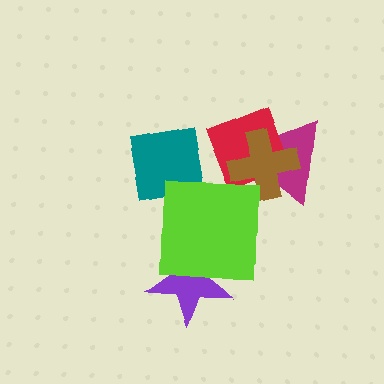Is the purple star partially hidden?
Yes, it is partially covered by another shape.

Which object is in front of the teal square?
The lime square is in front of the teal square.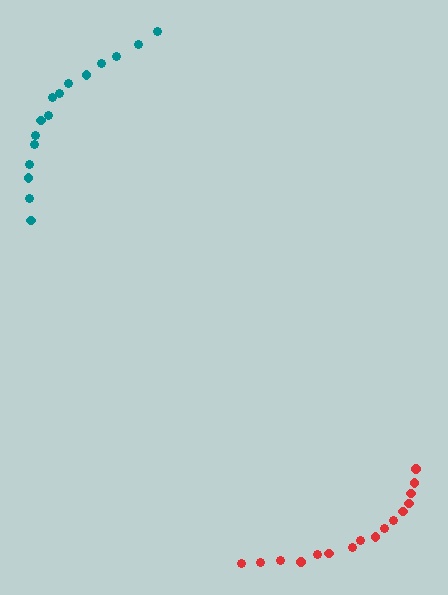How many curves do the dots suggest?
There are 2 distinct paths.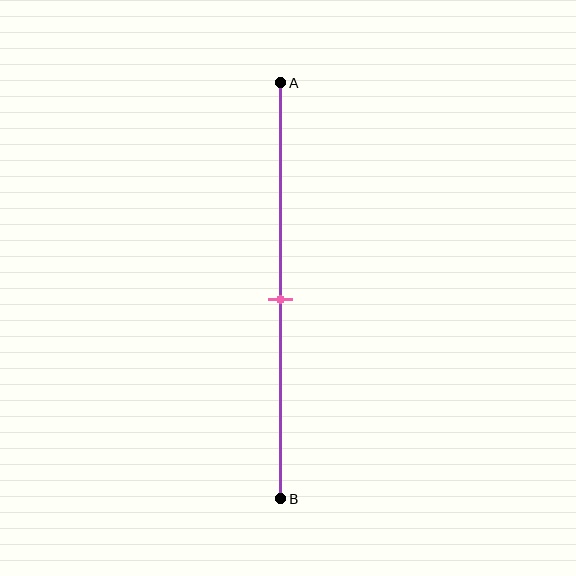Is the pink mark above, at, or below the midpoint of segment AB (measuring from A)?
The pink mark is approximately at the midpoint of segment AB.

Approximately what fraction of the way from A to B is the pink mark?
The pink mark is approximately 50% of the way from A to B.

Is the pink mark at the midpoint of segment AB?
Yes, the mark is approximately at the midpoint.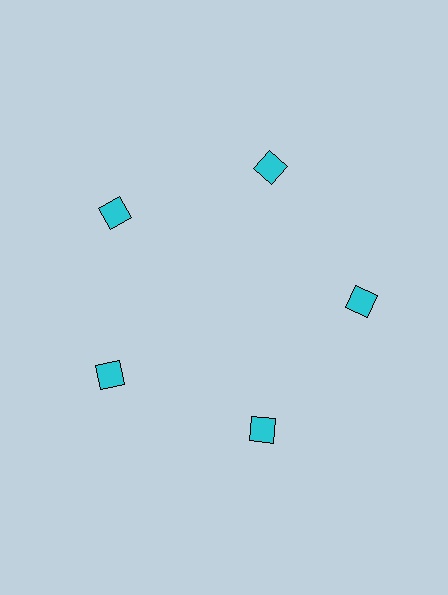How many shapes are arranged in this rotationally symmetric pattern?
There are 5 shapes, arranged in 5 groups of 1.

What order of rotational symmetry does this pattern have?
This pattern has 5-fold rotational symmetry.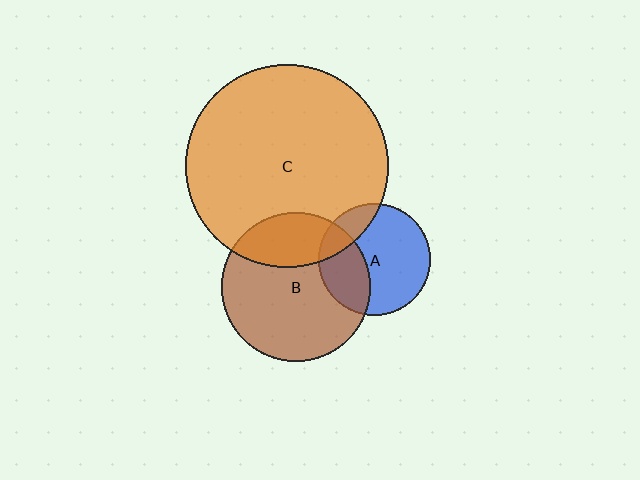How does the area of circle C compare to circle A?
Approximately 3.3 times.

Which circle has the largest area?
Circle C (orange).